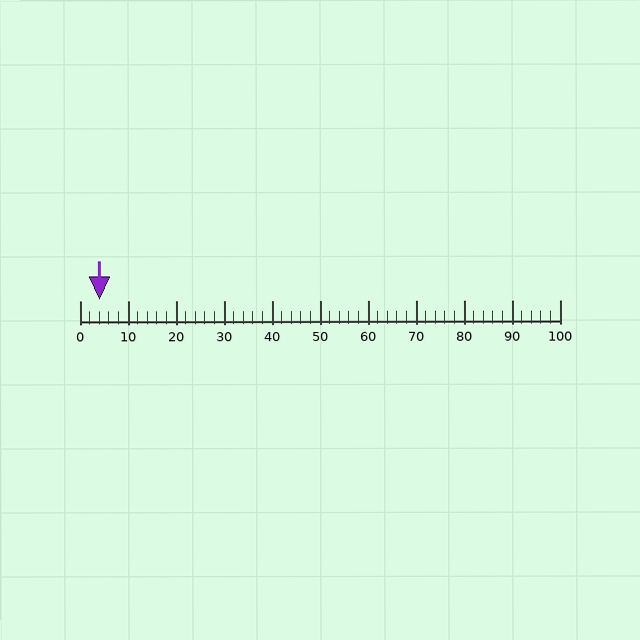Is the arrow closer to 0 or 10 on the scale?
The arrow is closer to 0.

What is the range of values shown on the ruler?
The ruler shows values from 0 to 100.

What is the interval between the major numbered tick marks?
The major tick marks are spaced 10 units apart.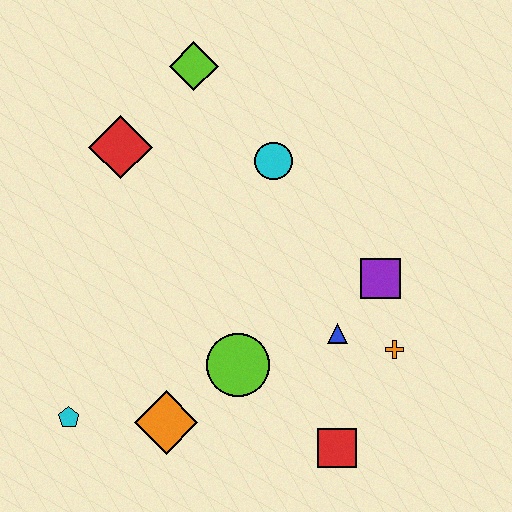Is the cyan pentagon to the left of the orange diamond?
Yes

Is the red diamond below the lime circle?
No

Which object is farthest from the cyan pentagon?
The lime diamond is farthest from the cyan pentagon.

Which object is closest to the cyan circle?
The lime diamond is closest to the cyan circle.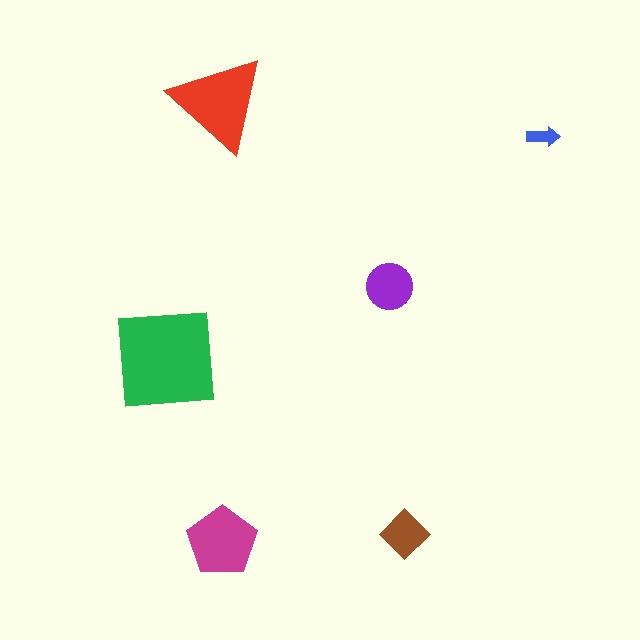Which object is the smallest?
The blue arrow.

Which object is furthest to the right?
The blue arrow is rightmost.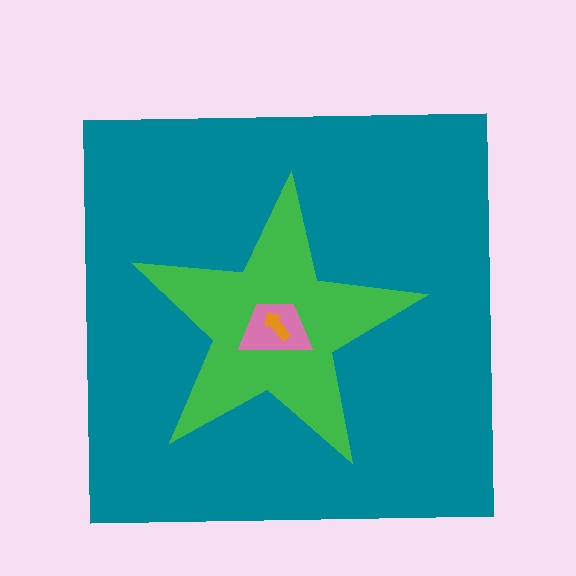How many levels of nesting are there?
4.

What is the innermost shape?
The orange arrow.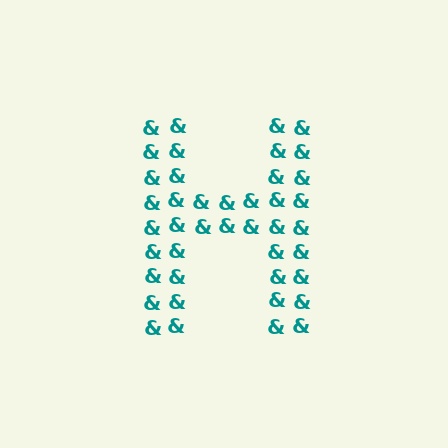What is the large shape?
The large shape is the letter H.